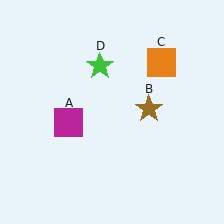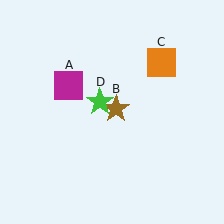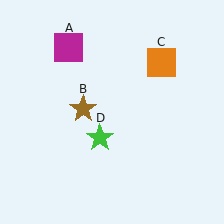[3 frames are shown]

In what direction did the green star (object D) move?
The green star (object D) moved down.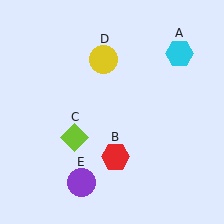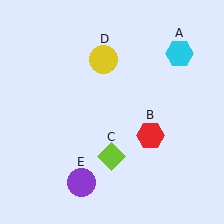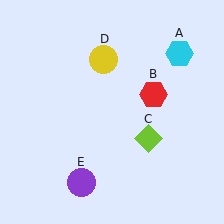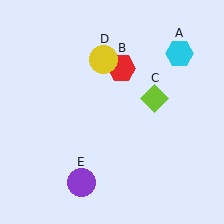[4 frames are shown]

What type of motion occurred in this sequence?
The red hexagon (object B), lime diamond (object C) rotated counterclockwise around the center of the scene.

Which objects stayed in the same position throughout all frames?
Cyan hexagon (object A) and yellow circle (object D) and purple circle (object E) remained stationary.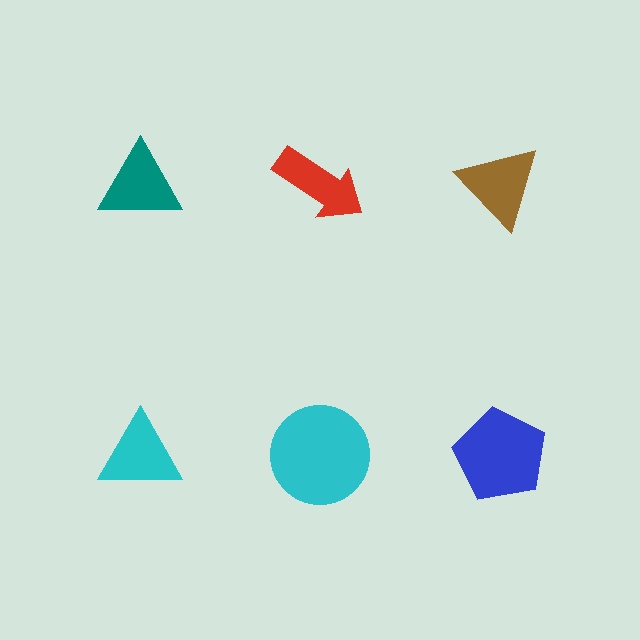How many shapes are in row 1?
3 shapes.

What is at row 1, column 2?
A red arrow.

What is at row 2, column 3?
A blue pentagon.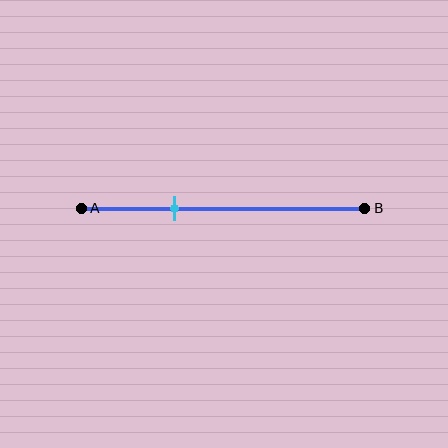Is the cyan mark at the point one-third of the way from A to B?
Yes, the mark is approximately at the one-third point.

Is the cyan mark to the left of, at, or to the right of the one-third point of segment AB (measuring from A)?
The cyan mark is approximately at the one-third point of segment AB.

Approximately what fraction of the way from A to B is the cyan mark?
The cyan mark is approximately 35% of the way from A to B.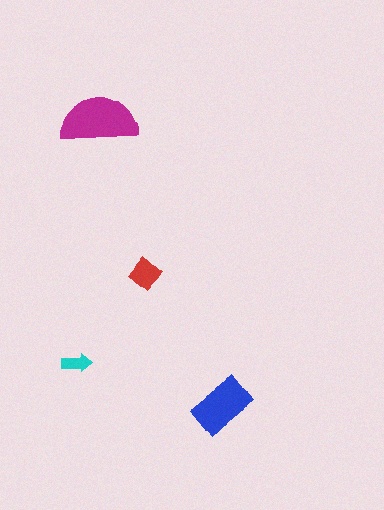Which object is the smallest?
The cyan arrow.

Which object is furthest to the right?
The blue rectangle is rightmost.